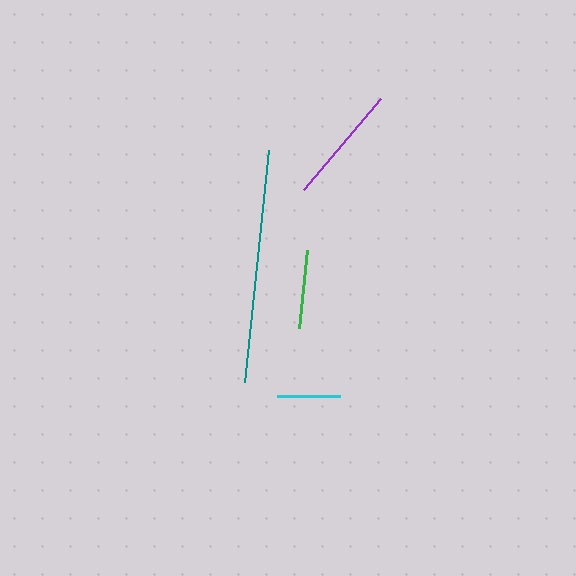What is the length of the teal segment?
The teal segment is approximately 233 pixels long.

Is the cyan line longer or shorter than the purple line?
The purple line is longer than the cyan line.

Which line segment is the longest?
The teal line is the longest at approximately 233 pixels.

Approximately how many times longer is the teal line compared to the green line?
The teal line is approximately 3.0 times the length of the green line.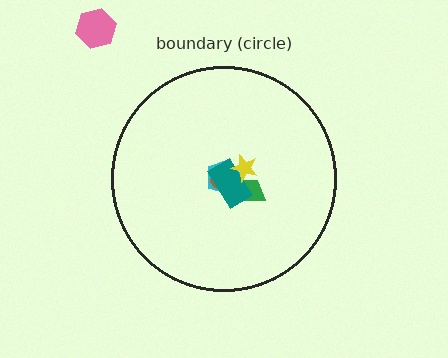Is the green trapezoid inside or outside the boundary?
Inside.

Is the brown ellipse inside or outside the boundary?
Inside.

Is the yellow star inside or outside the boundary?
Inside.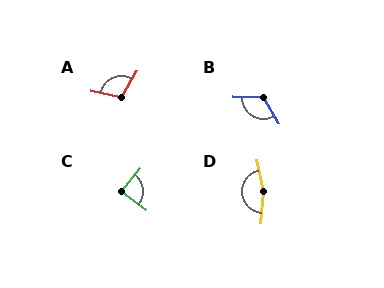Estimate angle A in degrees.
Approximately 108 degrees.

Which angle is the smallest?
C, at approximately 87 degrees.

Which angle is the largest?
D, at approximately 164 degrees.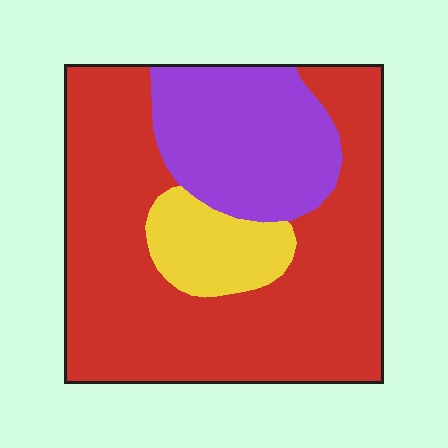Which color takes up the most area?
Red, at roughly 65%.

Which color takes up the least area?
Yellow, at roughly 10%.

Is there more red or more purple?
Red.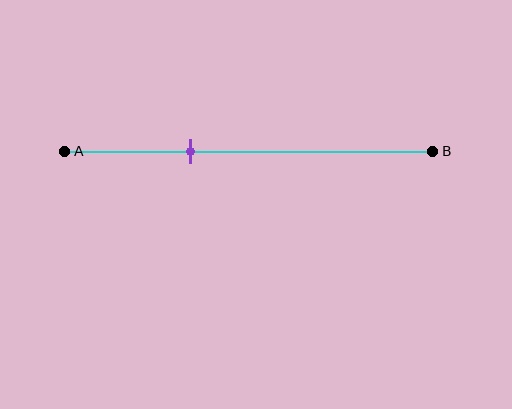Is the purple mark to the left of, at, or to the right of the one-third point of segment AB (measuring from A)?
The purple mark is approximately at the one-third point of segment AB.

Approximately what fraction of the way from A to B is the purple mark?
The purple mark is approximately 35% of the way from A to B.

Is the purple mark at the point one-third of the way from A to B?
Yes, the mark is approximately at the one-third point.